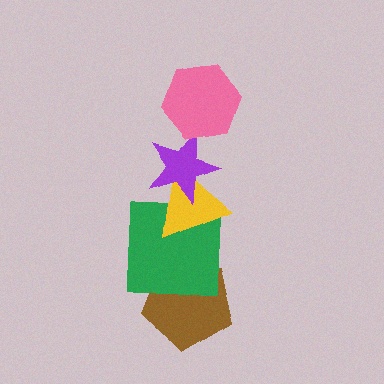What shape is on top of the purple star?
The pink hexagon is on top of the purple star.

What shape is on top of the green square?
The yellow triangle is on top of the green square.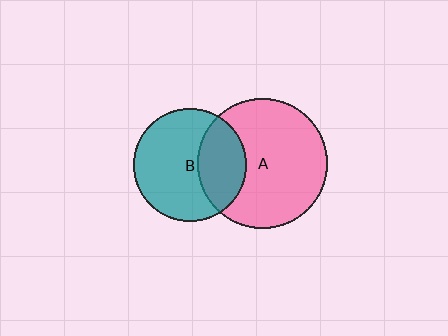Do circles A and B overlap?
Yes.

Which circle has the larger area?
Circle A (pink).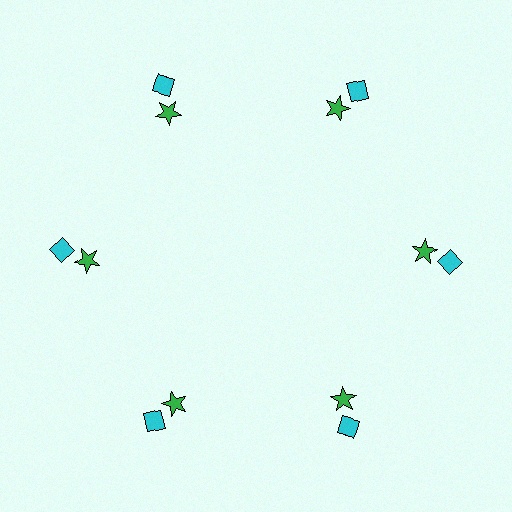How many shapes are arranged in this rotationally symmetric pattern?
There are 12 shapes, arranged in 6 groups of 2.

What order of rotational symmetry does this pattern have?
This pattern has 6-fold rotational symmetry.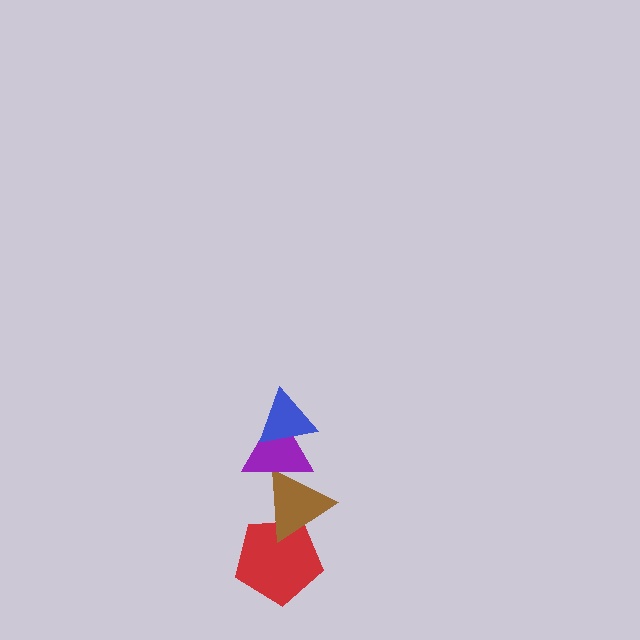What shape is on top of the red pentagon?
The brown triangle is on top of the red pentagon.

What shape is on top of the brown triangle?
The purple triangle is on top of the brown triangle.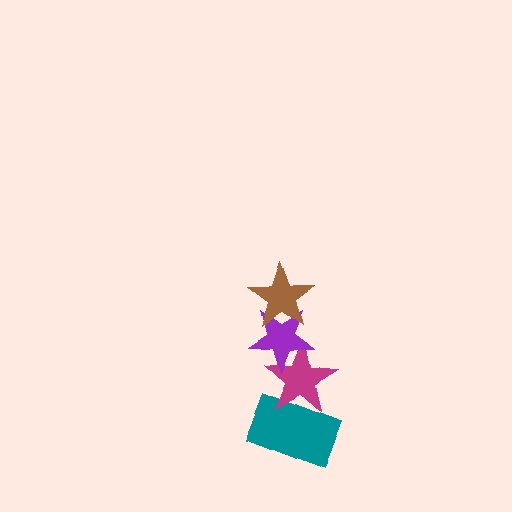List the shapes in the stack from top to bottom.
From top to bottom: the brown star, the purple star, the magenta star, the teal rectangle.